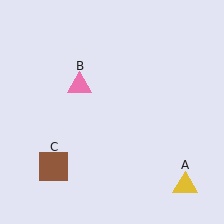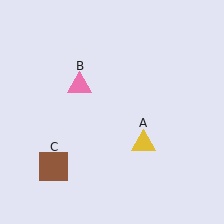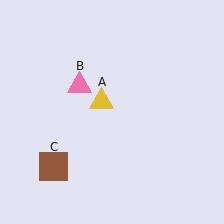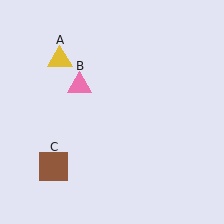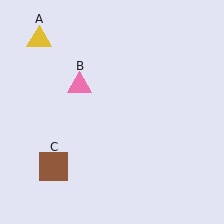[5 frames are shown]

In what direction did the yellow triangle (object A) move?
The yellow triangle (object A) moved up and to the left.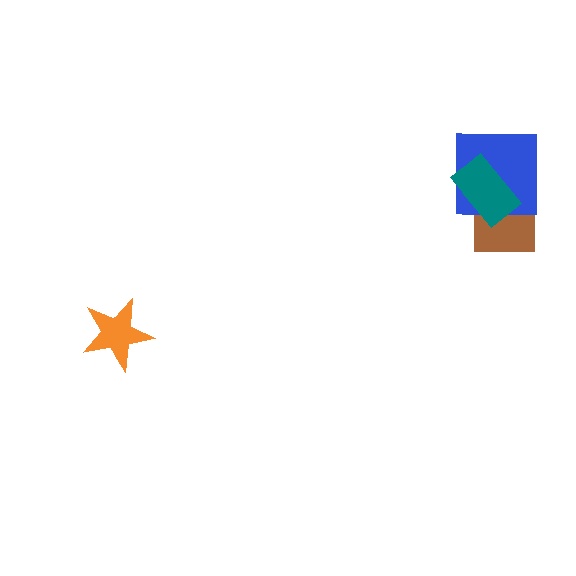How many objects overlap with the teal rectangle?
2 objects overlap with the teal rectangle.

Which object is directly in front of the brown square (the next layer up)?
The blue square is directly in front of the brown square.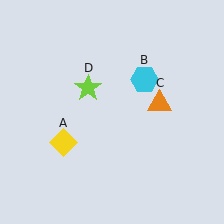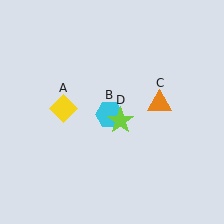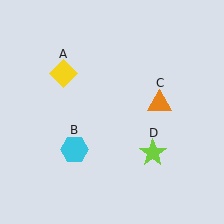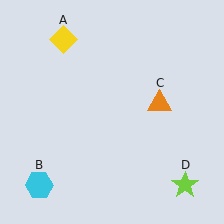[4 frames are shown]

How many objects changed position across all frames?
3 objects changed position: yellow diamond (object A), cyan hexagon (object B), lime star (object D).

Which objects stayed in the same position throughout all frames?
Orange triangle (object C) remained stationary.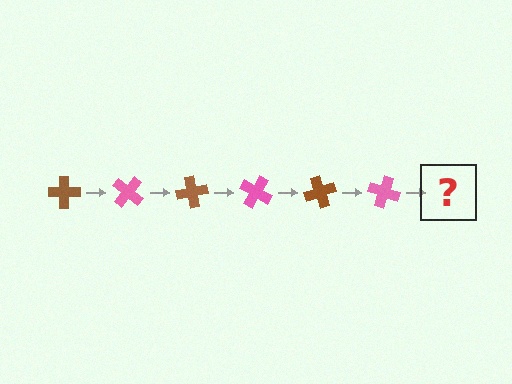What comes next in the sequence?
The next element should be a brown cross, rotated 240 degrees from the start.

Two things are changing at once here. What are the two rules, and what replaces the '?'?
The two rules are that it rotates 40 degrees each step and the color cycles through brown and pink. The '?' should be a brown cross, rotated 240 degrees from the start.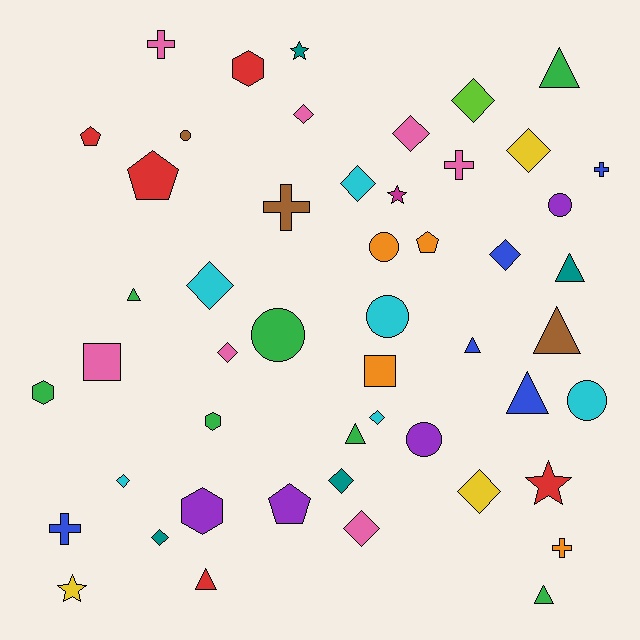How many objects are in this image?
There are 50 objects.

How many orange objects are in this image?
There are 4 orange objects.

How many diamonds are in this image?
There are 14 diamonds.